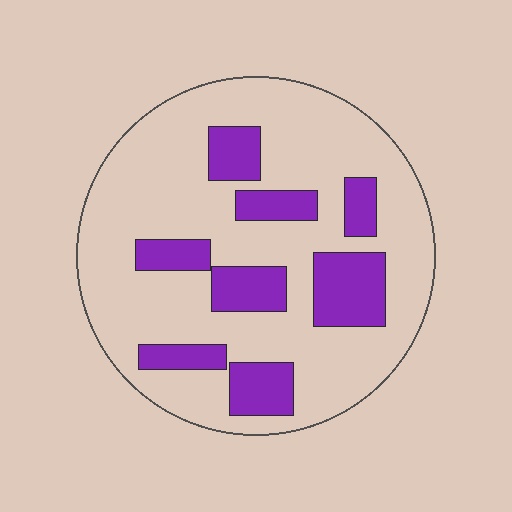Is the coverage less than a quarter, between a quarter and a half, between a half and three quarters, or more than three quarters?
Less than a quarter.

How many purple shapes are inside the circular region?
8.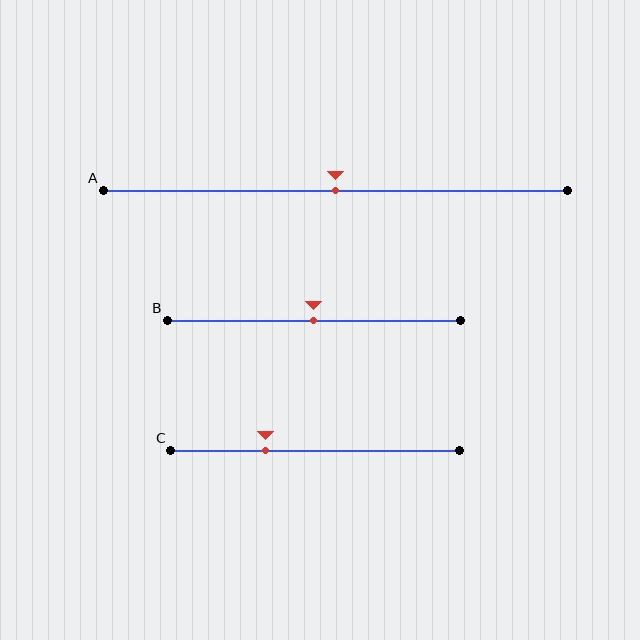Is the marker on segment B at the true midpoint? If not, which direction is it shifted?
Yes, the marker on segment B is at the true midpoint.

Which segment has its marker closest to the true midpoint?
Segment A has its marker closest to the true midpoint.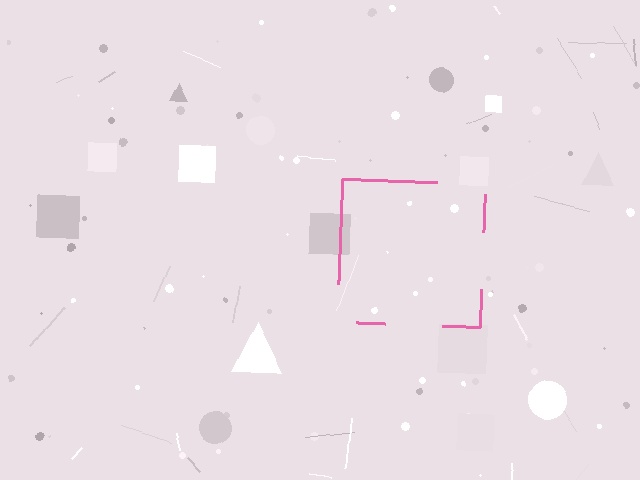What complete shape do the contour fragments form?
The contour fragments form a square.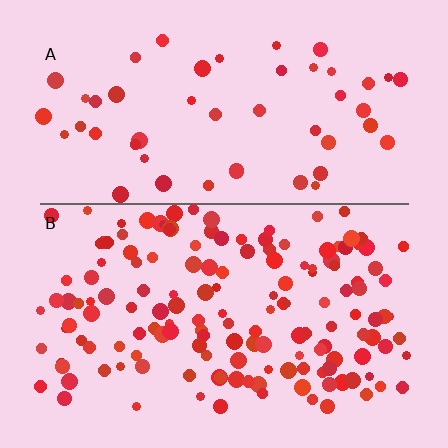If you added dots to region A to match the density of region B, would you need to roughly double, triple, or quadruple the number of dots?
Approximately triple.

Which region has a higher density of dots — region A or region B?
B (the bottom).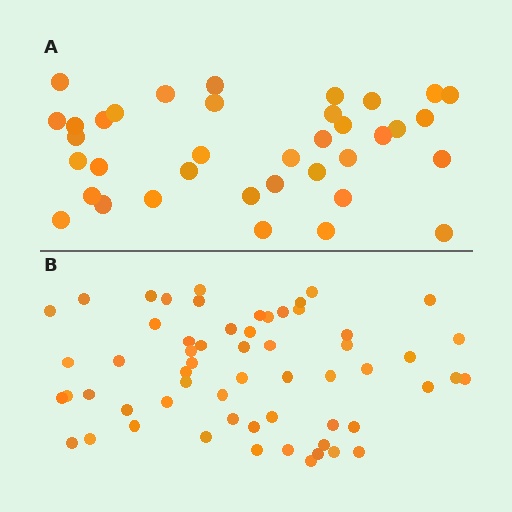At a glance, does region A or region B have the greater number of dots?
Region B (the bottom region) has more dots.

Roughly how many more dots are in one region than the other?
Region B has approximately 20 more dots than region A.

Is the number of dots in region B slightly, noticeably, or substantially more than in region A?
Region B has substantially more. The ratio is roughly 1.6 to 1.